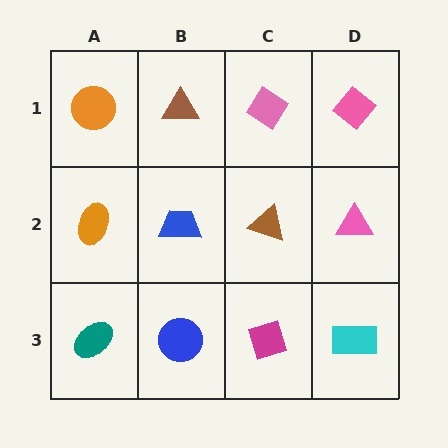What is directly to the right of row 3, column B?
A magenta diamond.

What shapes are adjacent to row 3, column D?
A pink triangle (row 2, column D), a magenta diamond (row 3, column C).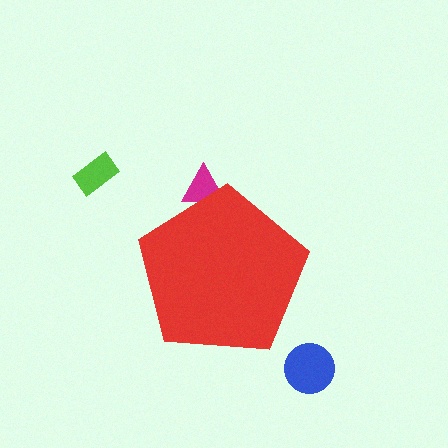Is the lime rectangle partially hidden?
No, the lime rectangle is fully visible.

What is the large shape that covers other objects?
A red pentagon.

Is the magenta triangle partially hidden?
Yes, the magenta triangle is partially hidden behind the red pentagon.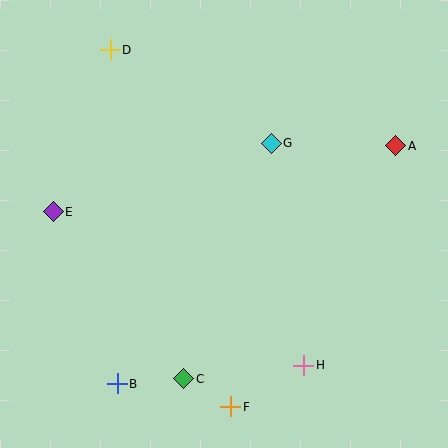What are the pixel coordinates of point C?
Point C is at (184, 379).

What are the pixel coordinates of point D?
Point D is at (110, 50).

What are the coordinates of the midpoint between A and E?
The midpoint between A and E is at (225, 179).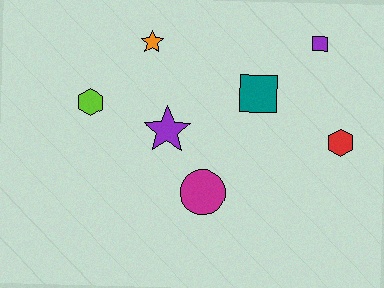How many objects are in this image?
There are 7 objects.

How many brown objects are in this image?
There are no brown objects.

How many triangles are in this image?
There are no triangles.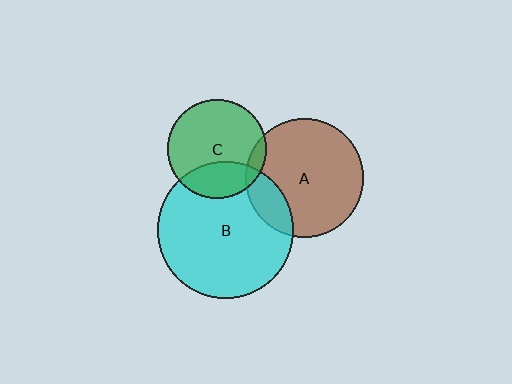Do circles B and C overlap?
Yes.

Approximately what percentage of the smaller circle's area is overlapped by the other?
Approximately 25%.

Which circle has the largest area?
Circle B (cyan).